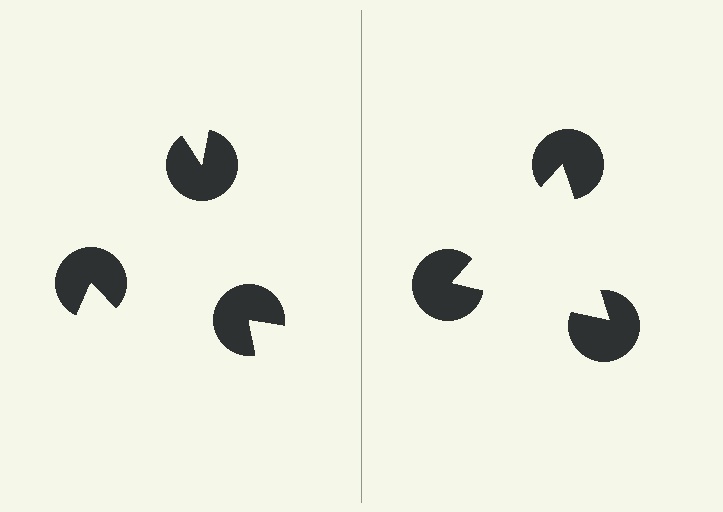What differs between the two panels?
The pac-man discs are positioned identically on both sides; only the wedge orientations differ. On the right they align to a triangle; on the left they are misaligned.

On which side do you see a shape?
An illusory triangle appears on the right side. On the left side the wedge cuts are rotated, so no coherent shape forms.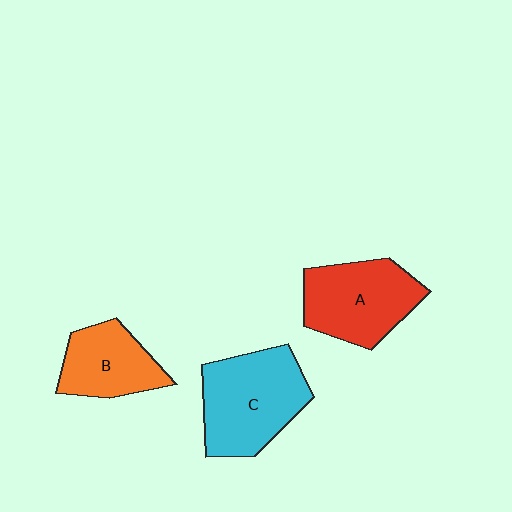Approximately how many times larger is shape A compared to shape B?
Approximately 1.3 times.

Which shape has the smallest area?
Shape B (orange).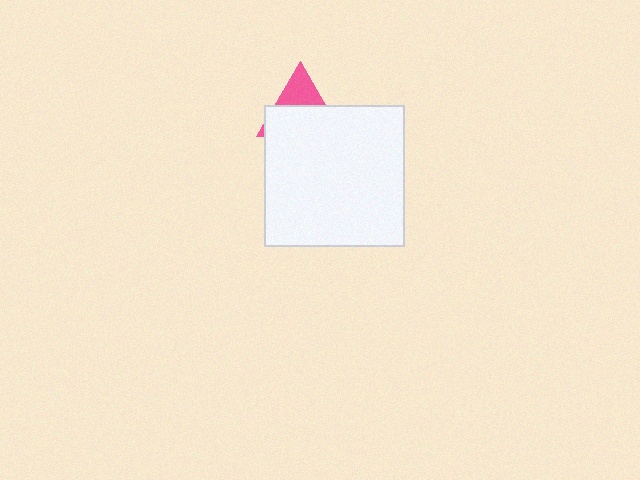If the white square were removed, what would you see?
You would see the complete pink triangle.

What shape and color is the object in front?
The object in front is a white square.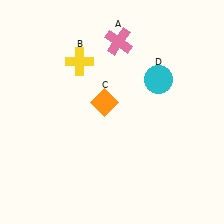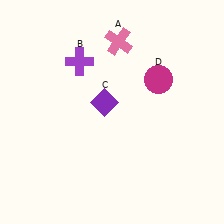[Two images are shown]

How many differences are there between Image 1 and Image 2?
There are 3 differences between the two images.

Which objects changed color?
B changed from yellow to purple. C changed from orange to purple. D changed from cyan to magenta.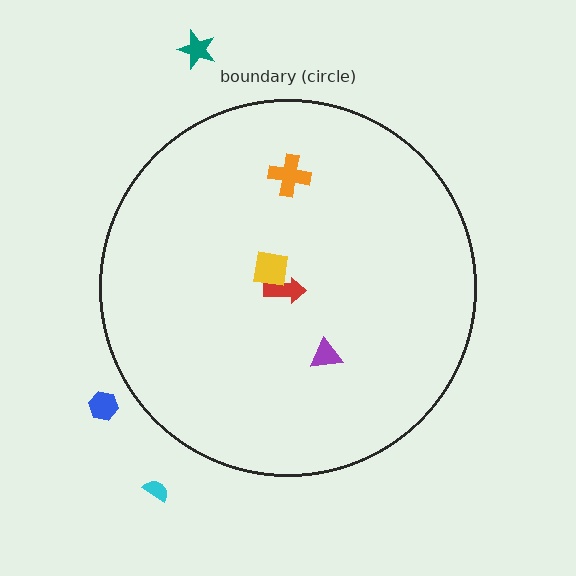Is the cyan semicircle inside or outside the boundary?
Outside.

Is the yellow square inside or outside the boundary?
Inside.